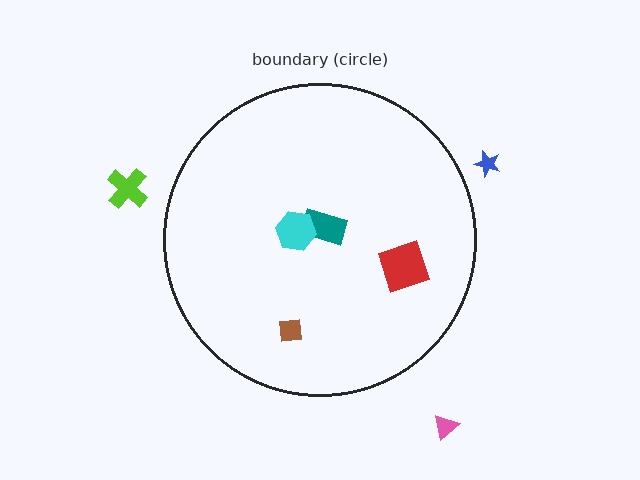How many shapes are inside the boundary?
4 inside, 3 outside.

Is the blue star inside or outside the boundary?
Outside.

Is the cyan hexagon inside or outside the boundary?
Inside.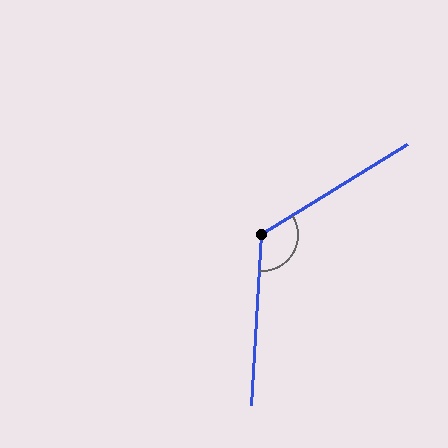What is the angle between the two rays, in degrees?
Approximately 125 degrees.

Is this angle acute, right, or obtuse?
It is obtuse.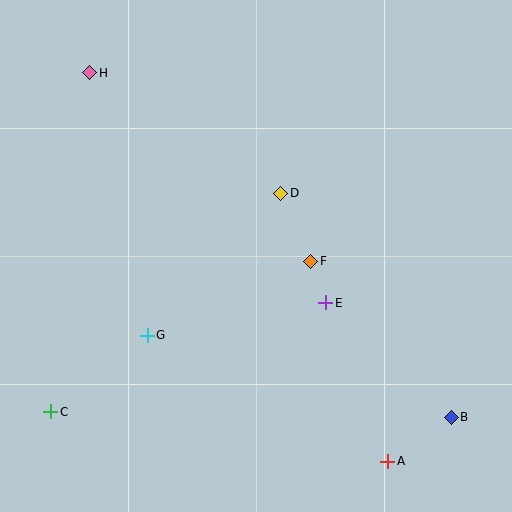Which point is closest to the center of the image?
Point F at (311, 261) is closest to the center.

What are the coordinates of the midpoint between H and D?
The midpoint between H and D is at (185, 133).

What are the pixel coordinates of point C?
Point C is at (50, 412).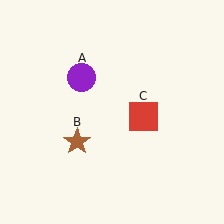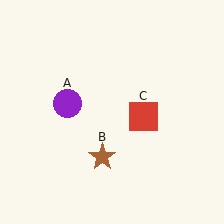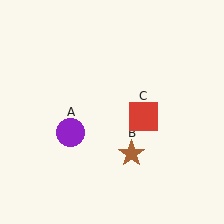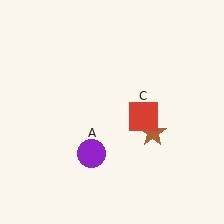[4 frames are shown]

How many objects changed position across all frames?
2 objects changed position: purple circle (object A), brown star (object B).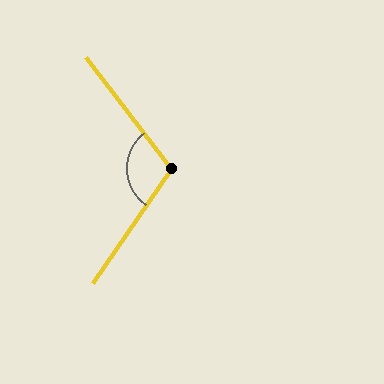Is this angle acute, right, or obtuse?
It is obtuse.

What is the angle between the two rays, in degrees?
Approximately 108 degrees.